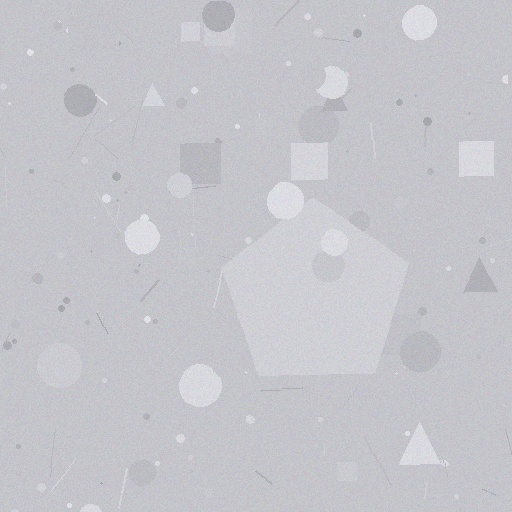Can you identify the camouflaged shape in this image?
The camouflaged shape is a pentagon.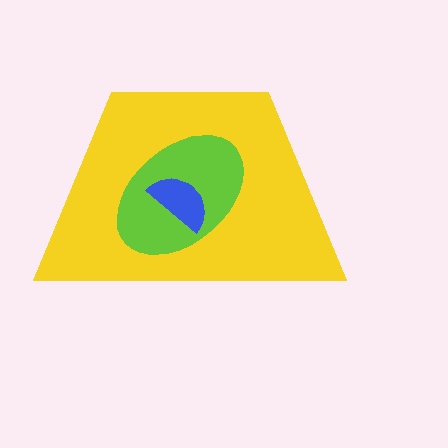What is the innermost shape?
The blue semicircle.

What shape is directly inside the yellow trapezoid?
The lime ellipse.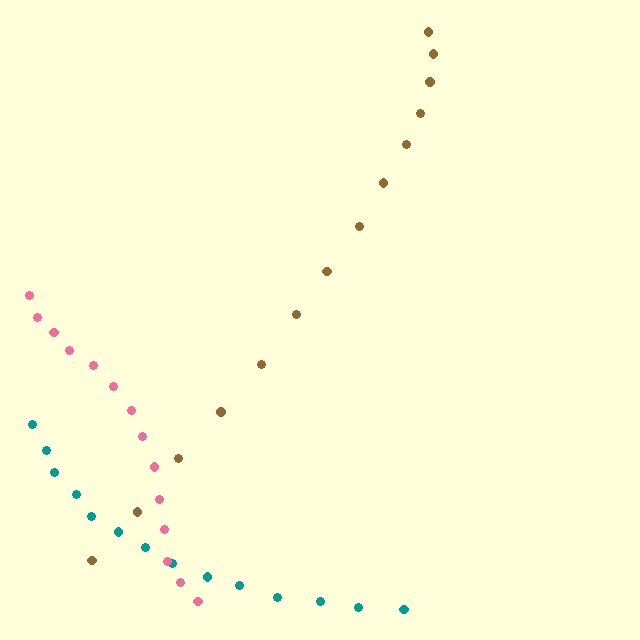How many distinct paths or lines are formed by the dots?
There are 3 distinct paths.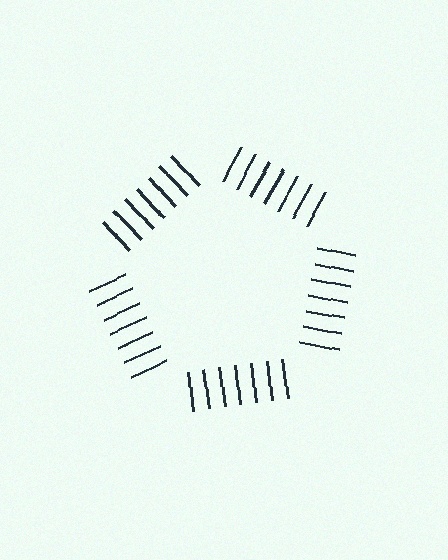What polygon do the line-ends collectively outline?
An illusory pentagon — the line segments terminate on its edges but no continuous stroke is drawn.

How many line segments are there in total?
35 — 7 along each of the 5 edges.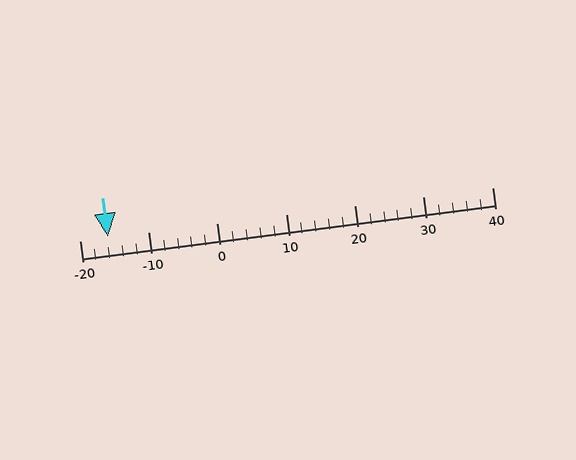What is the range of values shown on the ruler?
The ruler shows values from -20 to 40.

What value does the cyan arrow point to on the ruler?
The cyan arrow points to approximately -16.